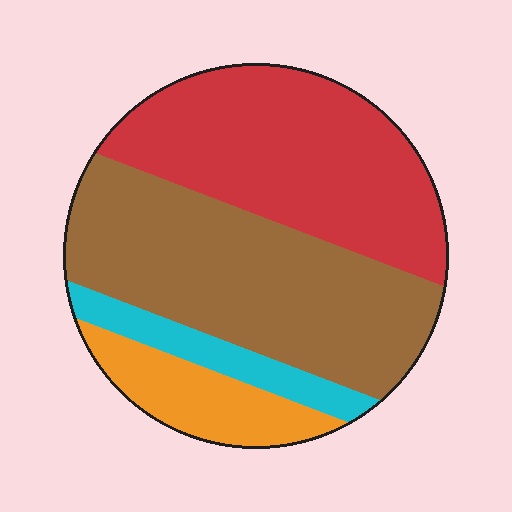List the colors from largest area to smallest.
From largest to smallest: brown, red, orange, cyan.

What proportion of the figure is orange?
Orange covers about 15% of the figure.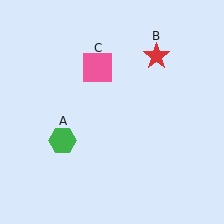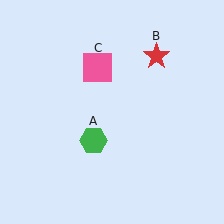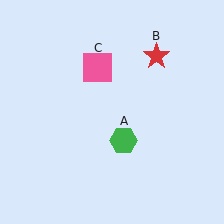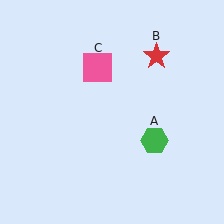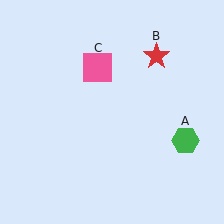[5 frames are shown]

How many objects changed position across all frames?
1 object changed position: green hexagon (object A).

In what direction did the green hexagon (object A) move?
The green hexagon (object A) moved right.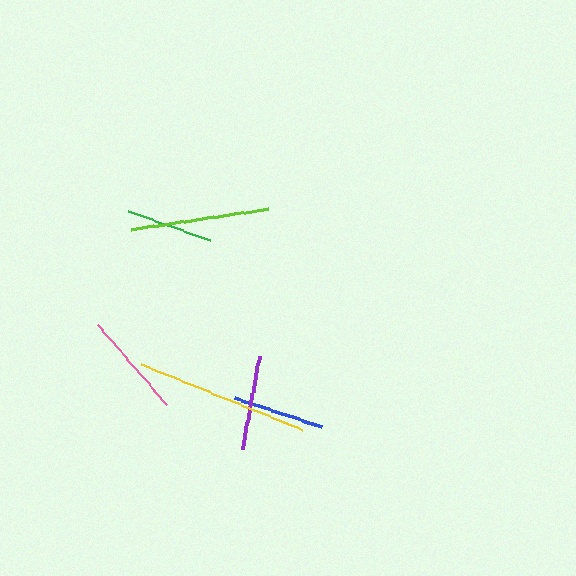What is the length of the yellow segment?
The yellow segment is approximately 174 pixels long.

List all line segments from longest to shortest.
From longest to shortest: yellow, lime, pink, purple, blue, green.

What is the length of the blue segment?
The blue segment is approximately 92 pixels long.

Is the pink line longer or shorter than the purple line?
The pink line is longer than the purple line.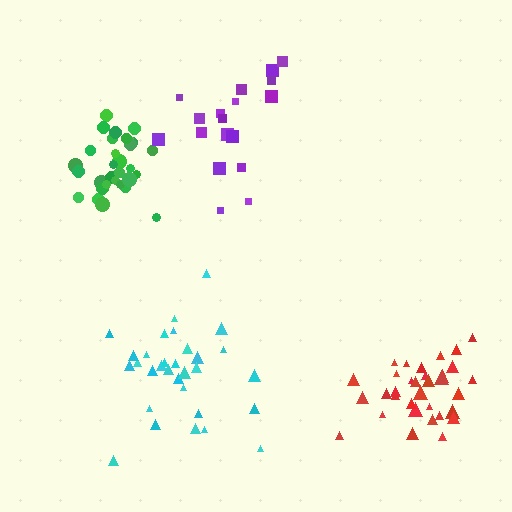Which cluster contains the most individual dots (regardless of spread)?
Red (34).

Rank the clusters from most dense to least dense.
green, red, purple, cyan.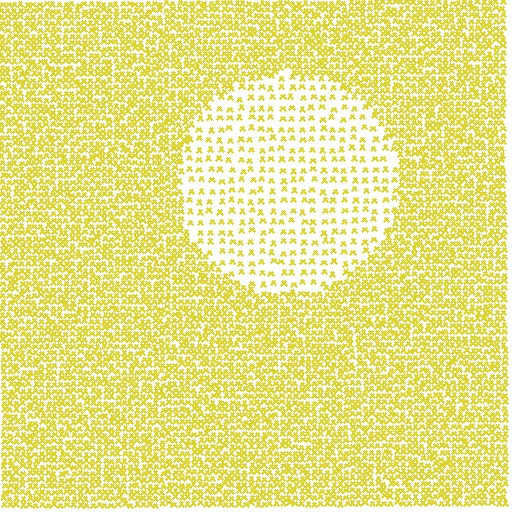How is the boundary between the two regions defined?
The boundary is defined by a change in element density (approximately 2.6x ratio). All elements are the same color, size, and shape.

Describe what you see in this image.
The image contains small yellow elements arranged at two different densities. A circle-shaped region is visible where the elements are less densely packed than the surrounding area.